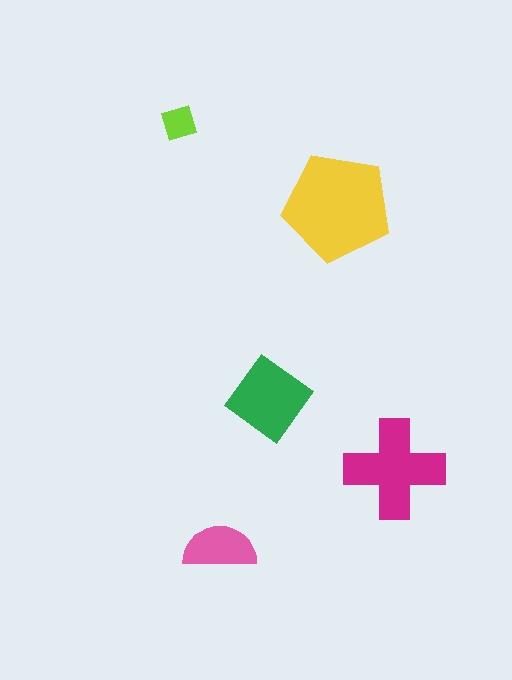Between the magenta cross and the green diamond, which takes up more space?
The magenta cross.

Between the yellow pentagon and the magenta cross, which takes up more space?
The yellow pentagon.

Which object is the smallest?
The lime diamond.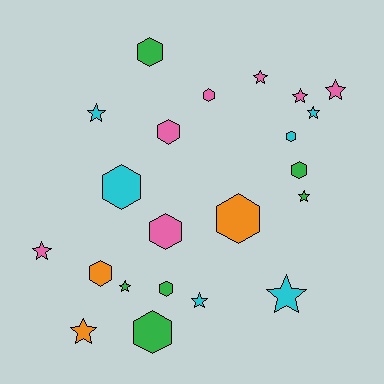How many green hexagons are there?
There are 4 green hexagons.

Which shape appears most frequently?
Hexagon, with 11 objects.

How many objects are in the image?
There are 22 objects.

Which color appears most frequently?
Pink, with 7 objects.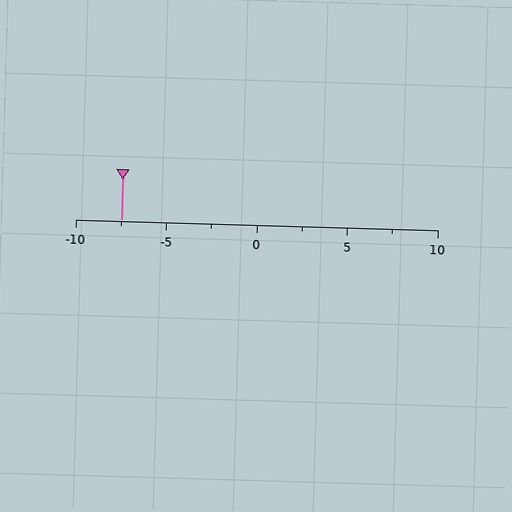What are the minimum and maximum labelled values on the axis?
The axis runs from -10 to 10.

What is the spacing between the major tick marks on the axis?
The major ticks are spaced 5 apart.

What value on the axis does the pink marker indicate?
The marker indicates approximately -7.5.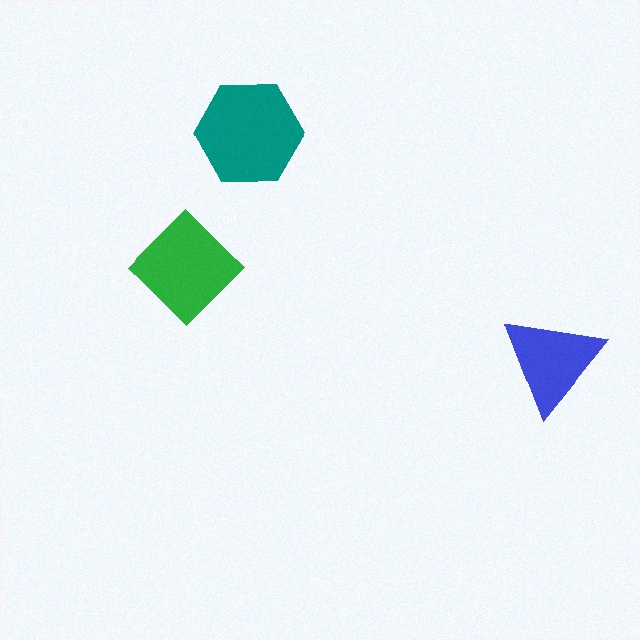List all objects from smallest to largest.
The blue triangle, the green diamond, the teal hexagon.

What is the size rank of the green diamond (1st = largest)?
2nd.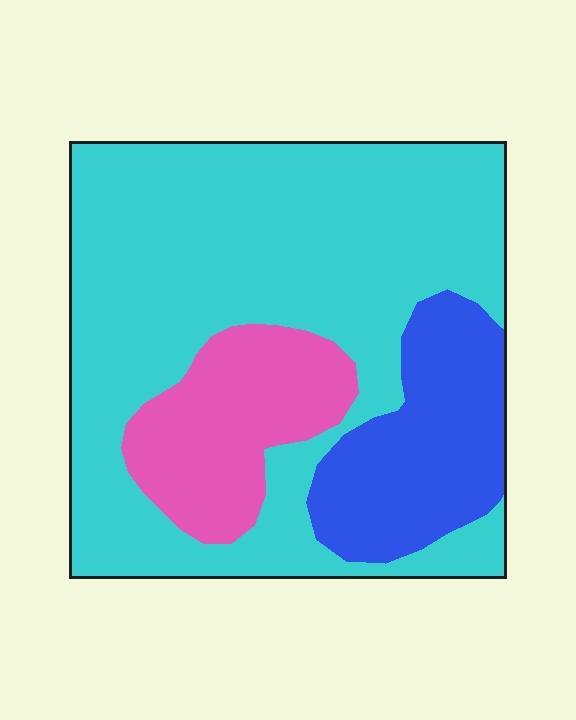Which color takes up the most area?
Cyan, at roughly 65%.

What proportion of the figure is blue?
Blue takes up about one sixth (1/6) of the figure.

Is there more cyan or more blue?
Cyan.